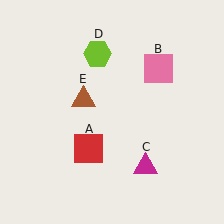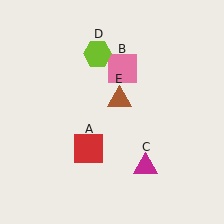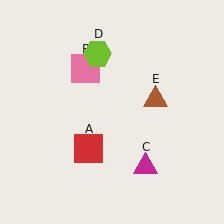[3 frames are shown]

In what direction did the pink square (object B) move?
The pink square (object B) moved left.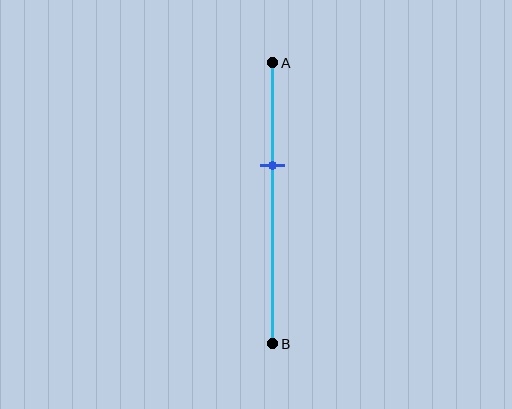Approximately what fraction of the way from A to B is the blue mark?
The blue mark is approximately 35% of the way from A to B.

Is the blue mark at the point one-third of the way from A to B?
No, the mark is at about 35% from A, not at the 33% one-third point.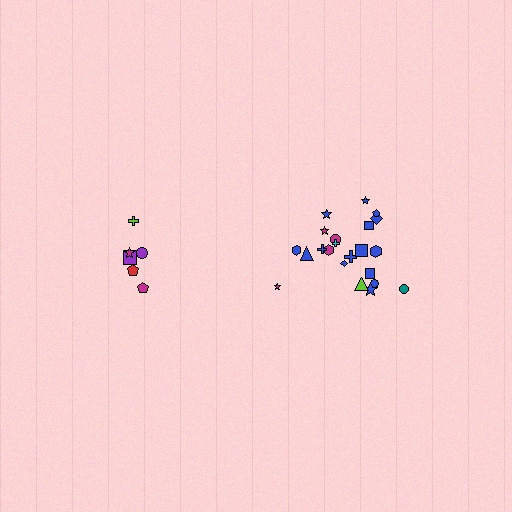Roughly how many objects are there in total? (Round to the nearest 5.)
Roughly 30 objects in total.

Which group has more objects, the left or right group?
The right group.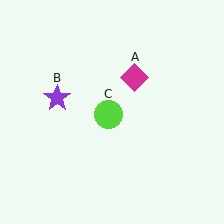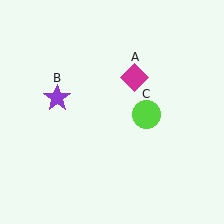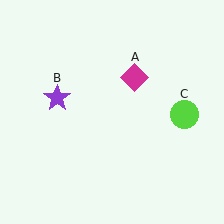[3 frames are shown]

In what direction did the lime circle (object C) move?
The lime circle (object C) moved right.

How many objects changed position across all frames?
1 object changed position: lime circle (object C).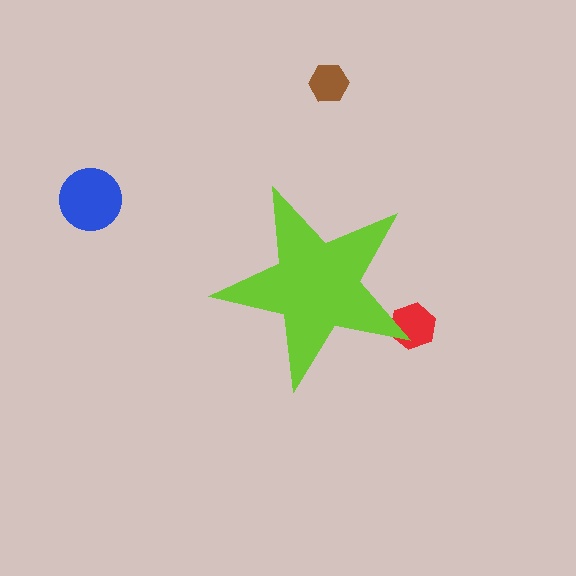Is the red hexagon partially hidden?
Yes, the red hexagon is partially hidden behind the lime star.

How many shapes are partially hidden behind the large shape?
1 shape is partially hidden.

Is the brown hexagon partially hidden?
No, the brown hexagon is fully visible.